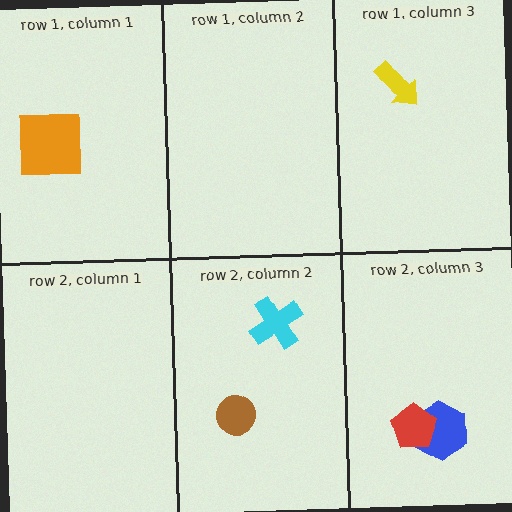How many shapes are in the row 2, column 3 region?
2.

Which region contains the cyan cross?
The row 2, column 2 region.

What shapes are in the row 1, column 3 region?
The yellow arrow.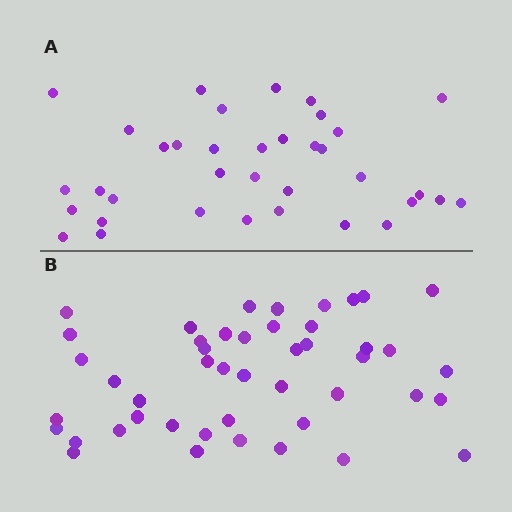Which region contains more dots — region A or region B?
Region B (the bottom region) has more dots.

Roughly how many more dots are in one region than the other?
Region B has roughly 10 or so more dots than region A.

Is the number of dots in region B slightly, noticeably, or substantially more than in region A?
Region B has noticeably more, but not dramatically so. The ratio is roughly 1.3 to 1.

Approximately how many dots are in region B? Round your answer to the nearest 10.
About 50 dots. (The exact count is 46, which rounds to 50.)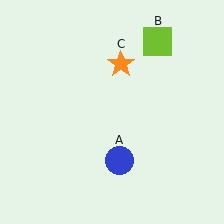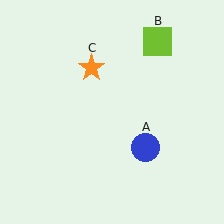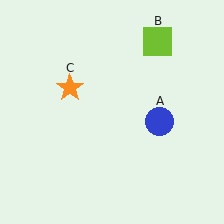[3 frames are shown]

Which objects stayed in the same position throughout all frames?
Lime square (object B) remained stationary.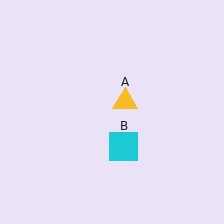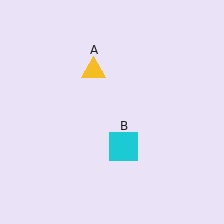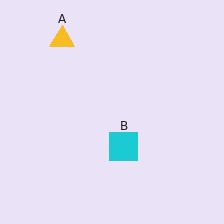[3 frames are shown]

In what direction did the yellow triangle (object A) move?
The yellow triangle (object A) moved up and to the left.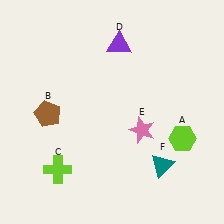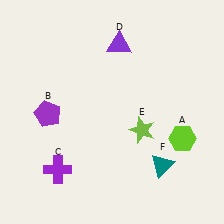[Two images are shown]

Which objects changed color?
B changed from brown to purple. C changed from lime to purple. E changed from pink to lime.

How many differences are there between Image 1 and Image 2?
There are 3 differences between the two images.